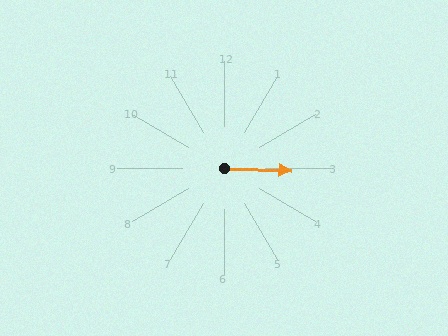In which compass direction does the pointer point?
East.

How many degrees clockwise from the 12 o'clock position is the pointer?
Approximately 92 degrees.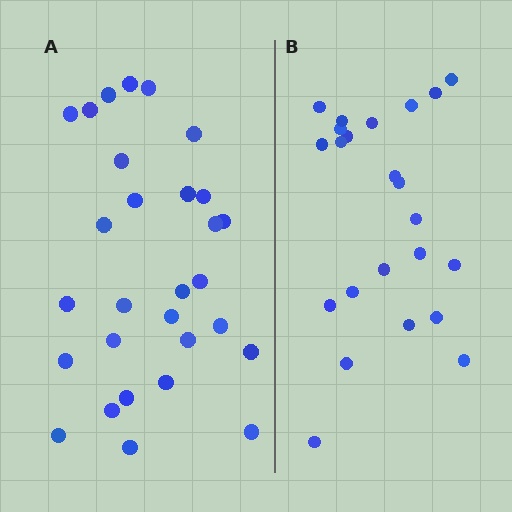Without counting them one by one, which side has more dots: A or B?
Region A (the left region) has more dots.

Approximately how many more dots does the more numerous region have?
Region A has about 6 more dots than region B.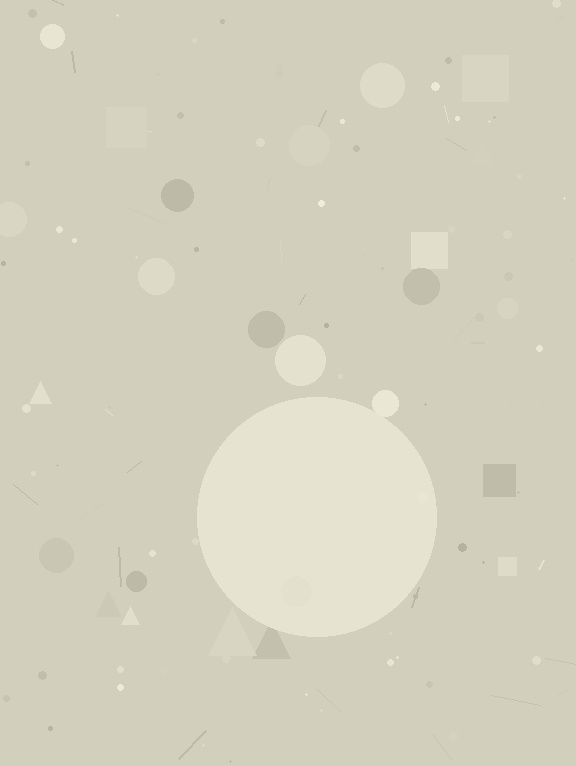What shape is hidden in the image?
A circle is hidden in the image.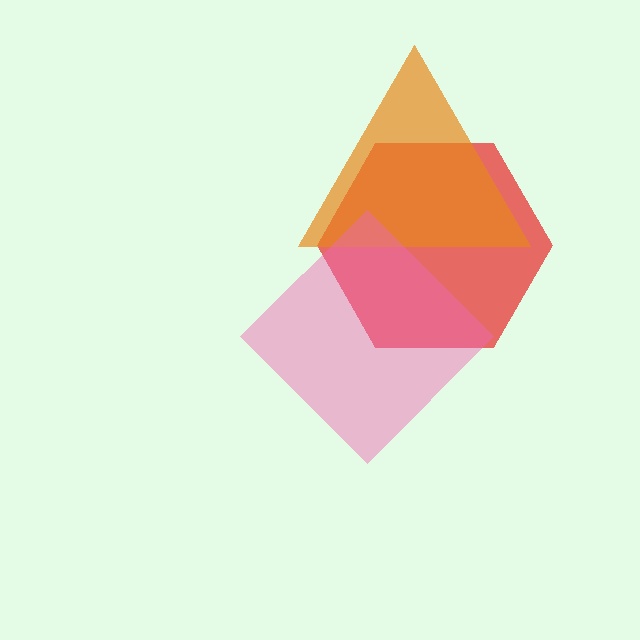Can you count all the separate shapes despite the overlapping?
Yes, there are 3 separate shapes.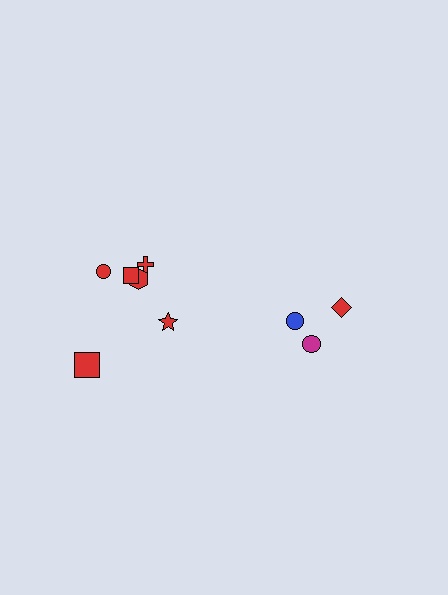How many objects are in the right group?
There are 3 objects.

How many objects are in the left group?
There are 6 objects.